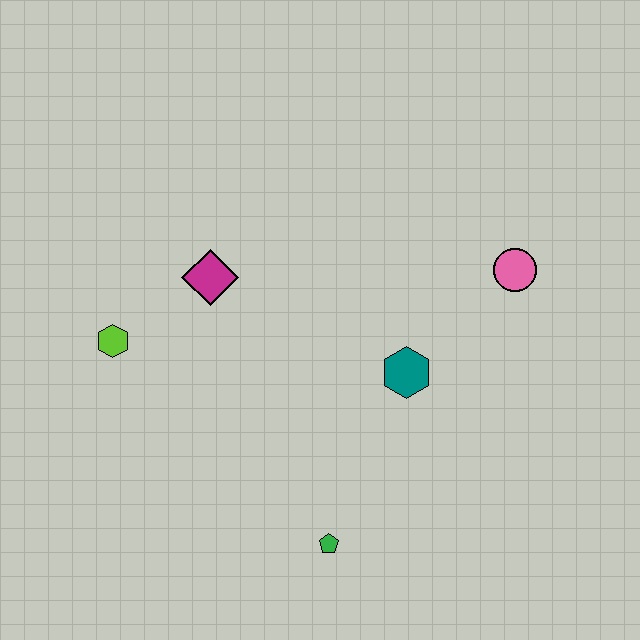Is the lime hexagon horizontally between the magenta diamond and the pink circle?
No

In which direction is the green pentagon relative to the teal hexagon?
The green pentagon is below the teal hexagon.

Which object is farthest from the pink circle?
The lime hexagon is farthest from the pink circle.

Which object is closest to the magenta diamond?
The lime hexagon is closest to the magenta diamond.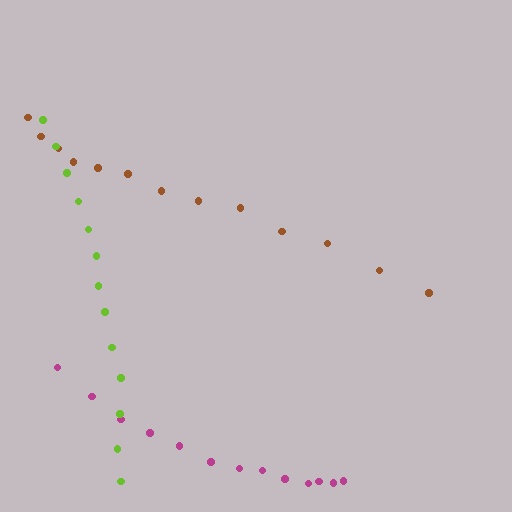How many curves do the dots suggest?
There are 3 distinct paths.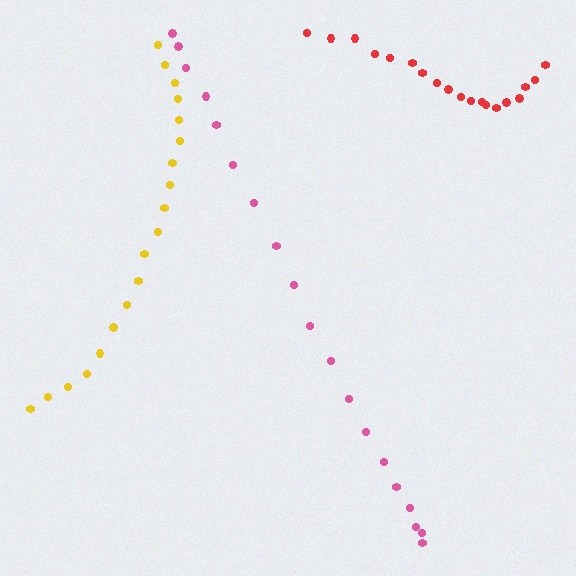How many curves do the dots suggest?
There are 3 distinct paths.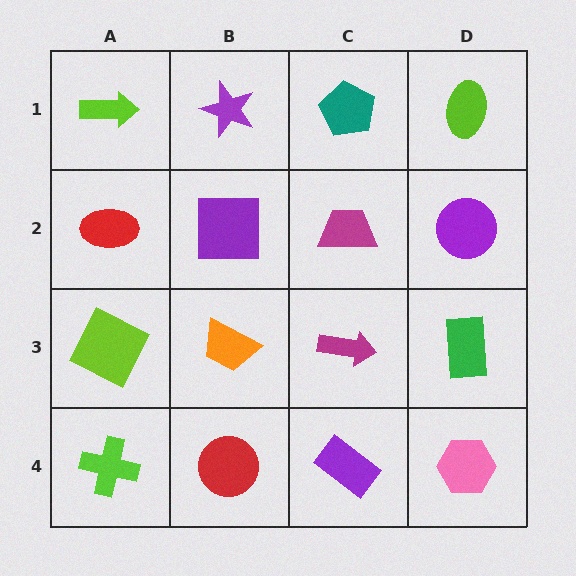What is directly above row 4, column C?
A magenta arrow.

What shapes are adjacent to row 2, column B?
A purple star (row 1, column B), an orange trapezoid (row 3, column B), a red ellipse (row 2, column A), a magenta trapezoid (row 2, column C).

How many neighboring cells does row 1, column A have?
2.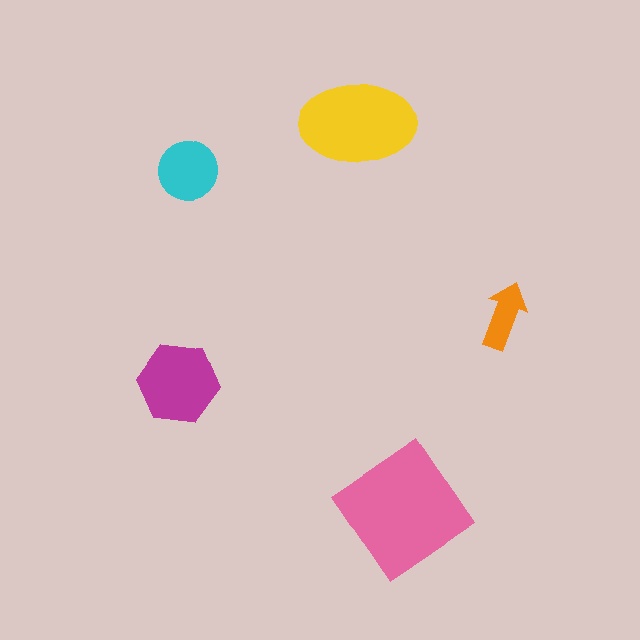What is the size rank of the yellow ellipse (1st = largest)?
2nd.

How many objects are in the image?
There are 5 objects in the image.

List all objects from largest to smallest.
The pink diamond, the yellow ellipse, the magenta hexagon, the cyan circle, the orange arrow.